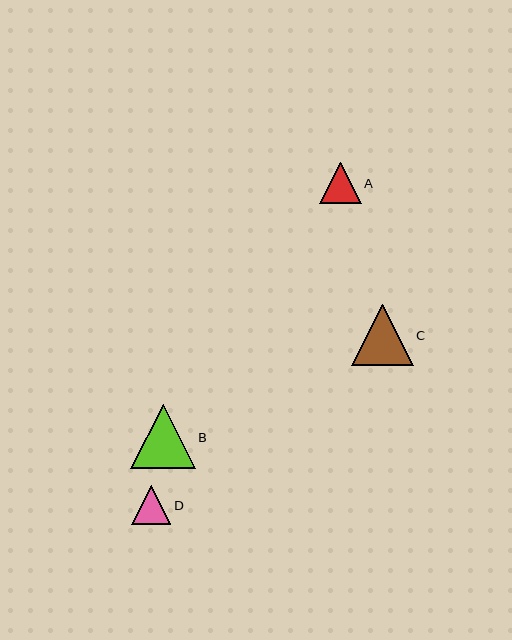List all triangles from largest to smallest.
From largest to smallest: B, C, A, D.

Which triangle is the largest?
Triangle B is the largest with a size of approximately 65 pixels.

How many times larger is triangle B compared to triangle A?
Triangle B is approximately 1.6 times the size of triangle A.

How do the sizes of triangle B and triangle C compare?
Triangle B and triangle C are approximately the same size.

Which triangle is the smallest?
Triangle D is the smallest with a size of approximately 39 pixels.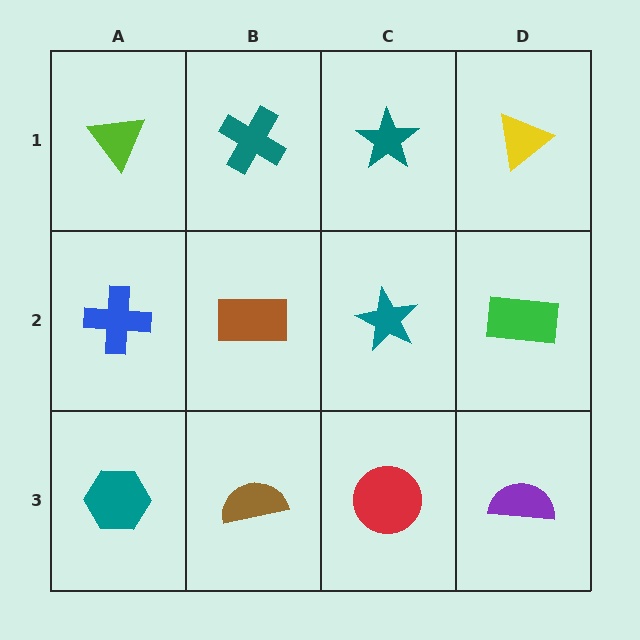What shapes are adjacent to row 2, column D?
A yellow triangle (row 1, column D), a purple semicircle (row 3, column D), a teal star (row 2, column C).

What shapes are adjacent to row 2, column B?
A teal cross (row 1, column B), a brown semicircle (row 3, column B), a blue cross (row 2, column A), a teal star (row 2, column C).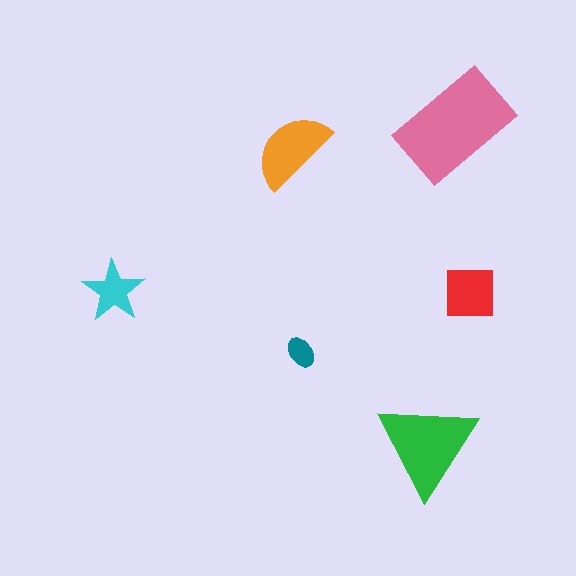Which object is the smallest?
The teal ellipse.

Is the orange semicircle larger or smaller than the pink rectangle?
Smaller.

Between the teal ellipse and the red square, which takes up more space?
The red square.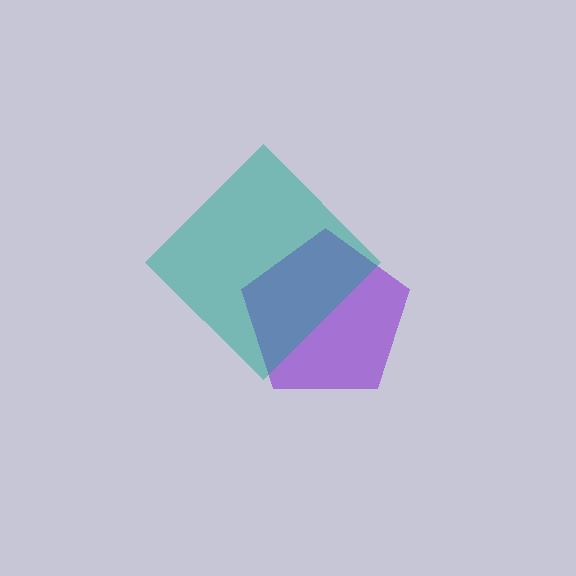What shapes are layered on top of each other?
The layered shapes are: a purple pentagon, a teal diamond.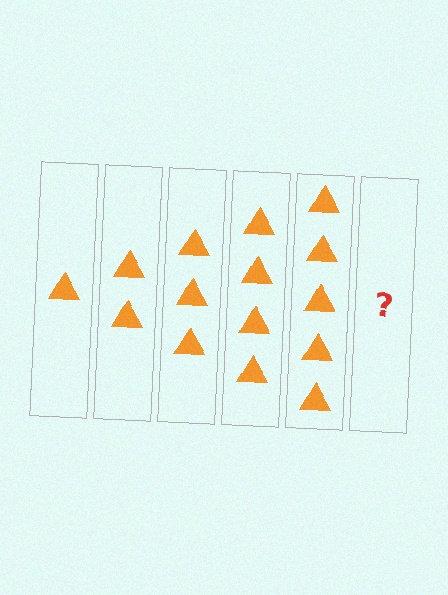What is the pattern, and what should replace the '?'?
The pattern is that each step adds one more triangle. The '?' should be 6 triangles.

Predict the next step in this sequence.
The next step is 6 triangles.